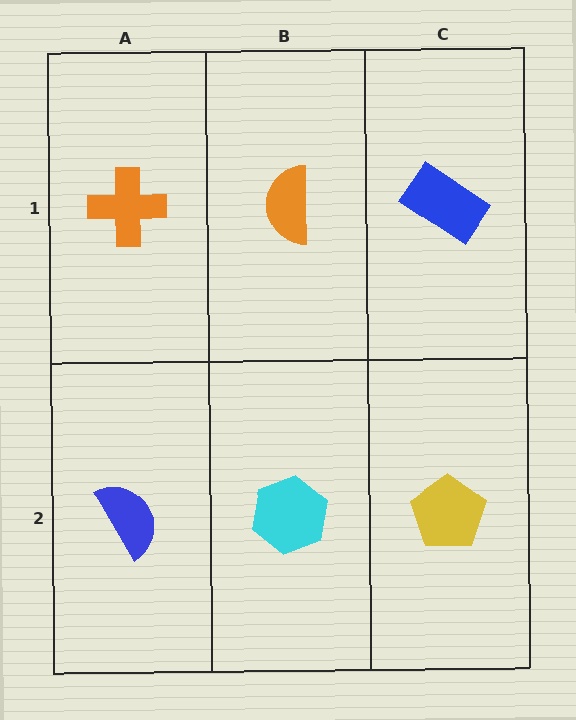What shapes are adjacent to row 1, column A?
A blue semicircle (row 2, column A), an orange semicircle (row 1, column B).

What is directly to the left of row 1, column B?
An orange cross.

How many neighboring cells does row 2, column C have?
2.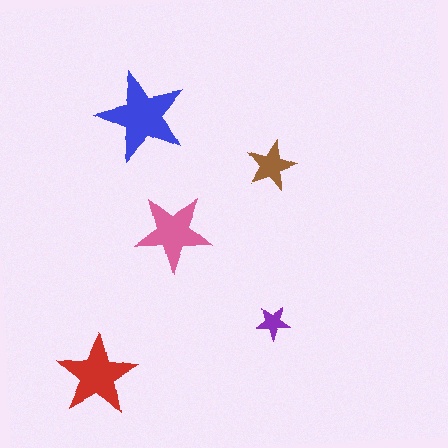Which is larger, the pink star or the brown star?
The pink one.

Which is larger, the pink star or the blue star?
The blue one.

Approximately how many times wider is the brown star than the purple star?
About 1.5 times wider.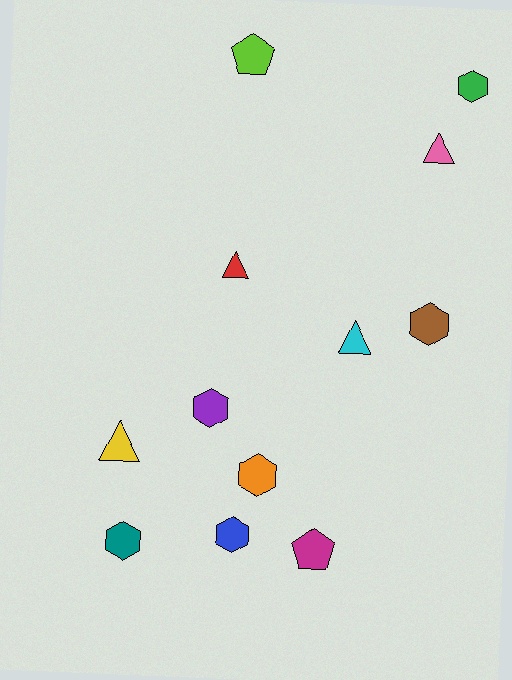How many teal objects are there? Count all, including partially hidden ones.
There is 1 teal object.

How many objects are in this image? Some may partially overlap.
There are 12 objects.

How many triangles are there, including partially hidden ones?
There are 4 triangles.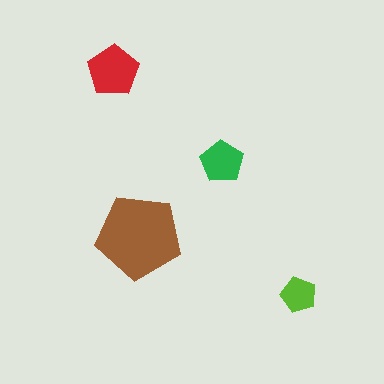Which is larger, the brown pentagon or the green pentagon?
The brown one.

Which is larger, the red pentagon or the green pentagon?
The red one.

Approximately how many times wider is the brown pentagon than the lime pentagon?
About 2.5 times wider.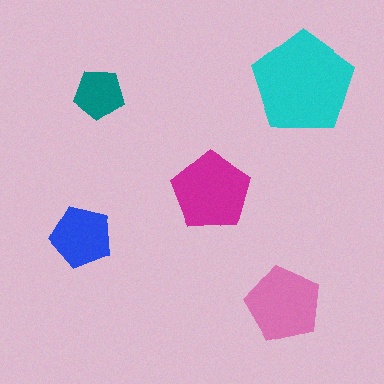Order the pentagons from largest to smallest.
the cyan one, the magenta one, the pink one, the blue one, the teal one.